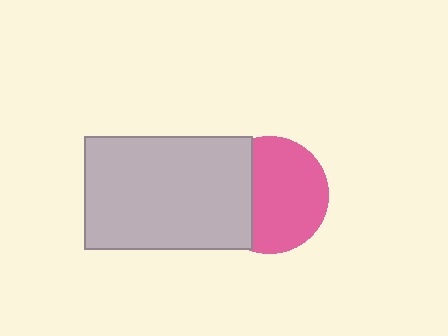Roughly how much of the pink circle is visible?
Most of it is visible (roughly 67%).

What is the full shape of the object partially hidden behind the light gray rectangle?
The partially hidden object is a pink circle.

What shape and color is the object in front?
The object in front is a light gray rectangle.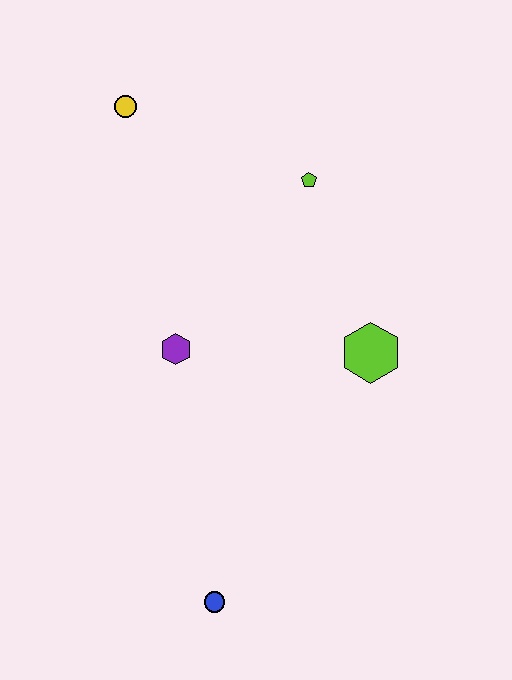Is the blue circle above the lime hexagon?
No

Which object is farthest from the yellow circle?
The blue circle is farthest from the yellow circle.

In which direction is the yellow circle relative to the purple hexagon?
The yellow circle is above the purple hexagon.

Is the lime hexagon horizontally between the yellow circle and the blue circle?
No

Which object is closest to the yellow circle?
The lime pentagon is closest to the yellow circle.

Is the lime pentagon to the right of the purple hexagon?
Yes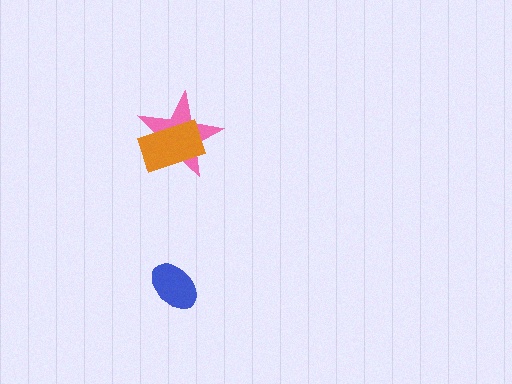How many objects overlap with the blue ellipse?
0 objects overlap with the blue ellipse.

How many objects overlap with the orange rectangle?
1 object overlaps with the orange rectangle.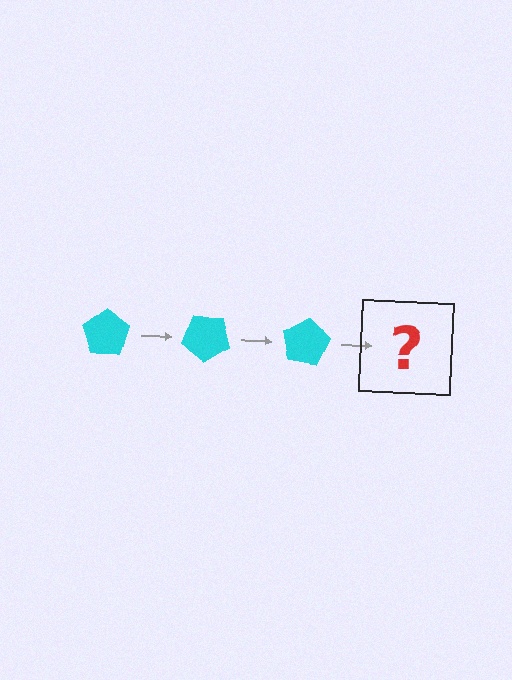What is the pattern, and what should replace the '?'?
The pattern is that the pentagon rotates 40 degrees each step. The '?' should be a cyan pentagon rotated 120 degrees.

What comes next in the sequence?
The next element should be a cyan pentagon rotated 120 degrees.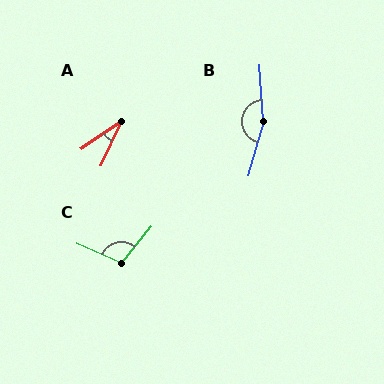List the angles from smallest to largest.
A (30°), C (105°), B (161°).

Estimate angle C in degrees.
Approximately 105 degrees.